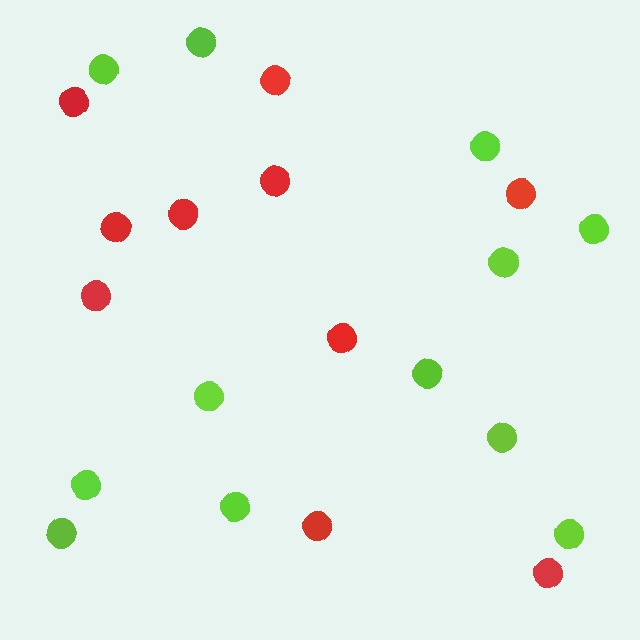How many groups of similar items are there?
There are 2 groups: one group of red circles (10) and one group of lime circles (12).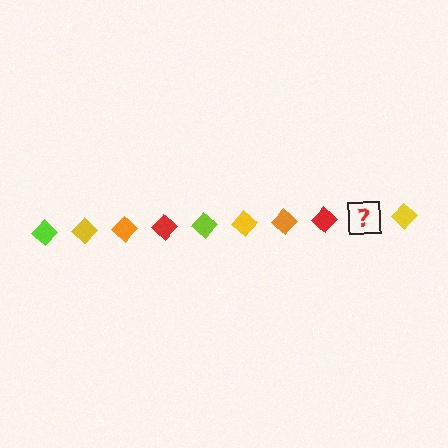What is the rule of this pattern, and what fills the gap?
The rule is that the pattern cycles through lime, yellow, orange, red diamonds. The gap should be filled with a lime diamond.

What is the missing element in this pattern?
The missing element is a lime diamond.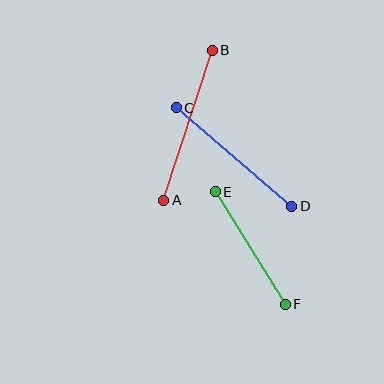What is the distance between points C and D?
The distance is approximately 152 pixels.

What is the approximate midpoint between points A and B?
The midpoint is at approximately (188, 125) pixels.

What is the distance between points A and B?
The distance is approximately 157 pixels.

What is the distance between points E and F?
The distance is approximately 132 pixels.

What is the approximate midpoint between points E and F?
The midpoint is at approximately (250, 248) pixels.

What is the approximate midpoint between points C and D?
The midpoint is at approximately (234, 157) pixels.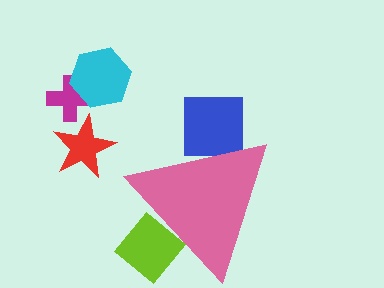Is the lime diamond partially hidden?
Yes, the lime diamond is partially hidden behind the pink triangle.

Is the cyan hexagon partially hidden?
No, the cyan hexagon is fully visible.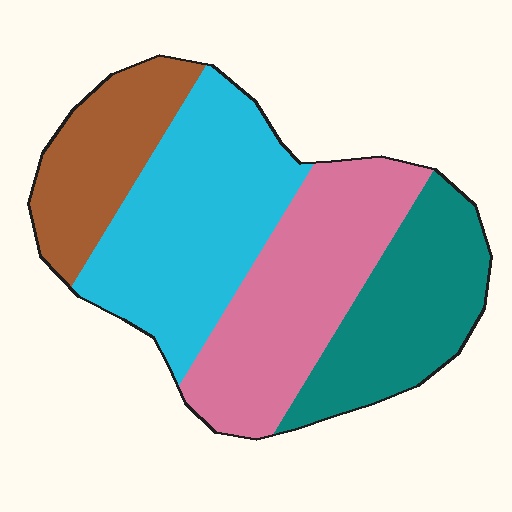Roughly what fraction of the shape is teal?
Teal takes up about one fifth (1/5) of the shape.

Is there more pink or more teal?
Pink.